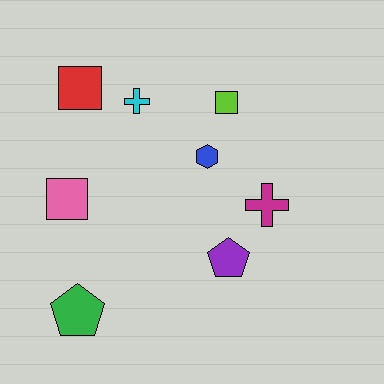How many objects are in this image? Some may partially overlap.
There are 8 objects.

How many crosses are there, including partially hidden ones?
There are 2 crosses.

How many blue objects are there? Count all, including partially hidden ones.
There is 1 blue object.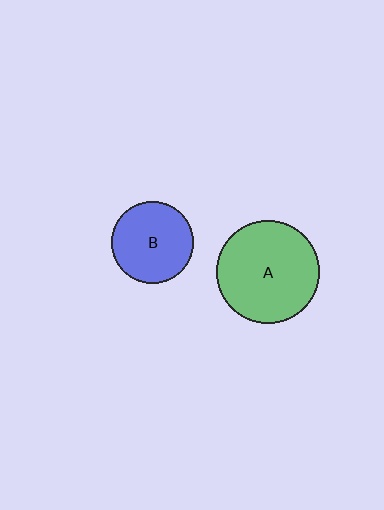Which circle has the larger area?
Circle A (green).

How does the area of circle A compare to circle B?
Approximately 1.6 times.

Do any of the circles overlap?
No, none of the circles overlap.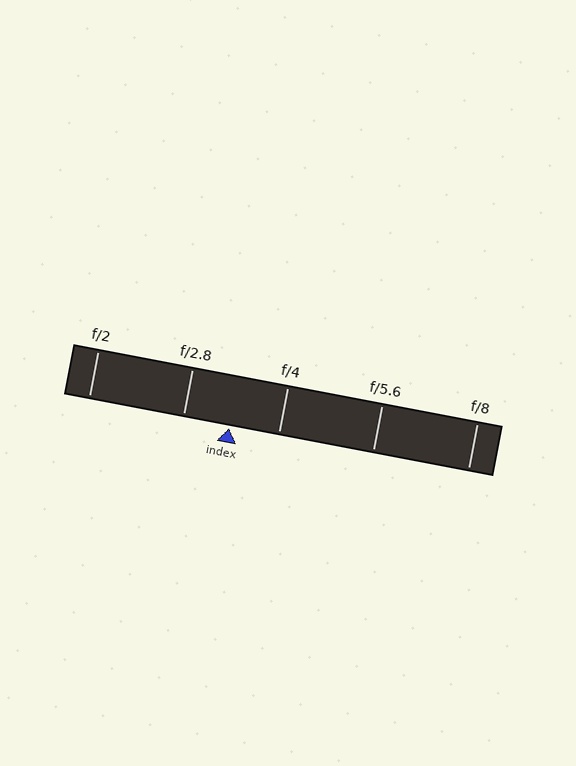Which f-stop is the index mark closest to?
The index mark is closest to f/2.8.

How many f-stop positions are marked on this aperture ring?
There are 5 f-stop positions marked.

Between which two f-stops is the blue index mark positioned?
The index mark is between f/2.8 and f/4.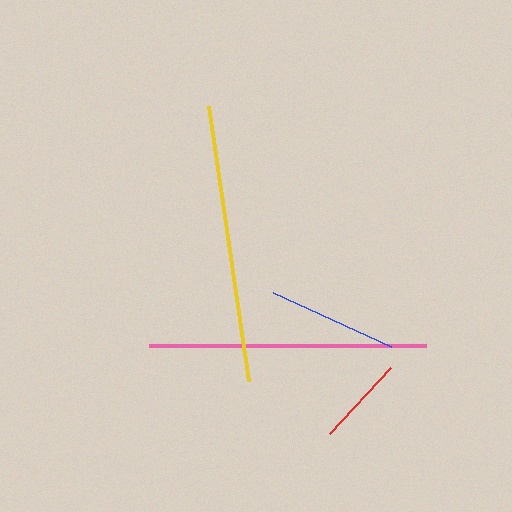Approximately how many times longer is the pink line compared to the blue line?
The pink line is approximately 2.1 times the length of the blue line.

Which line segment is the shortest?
The red line is the shortest at approximately 91 pixels.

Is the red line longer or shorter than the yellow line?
The yellow line is longer than the red line.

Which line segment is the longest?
The yellow line is the longest at approximately 279 pixels.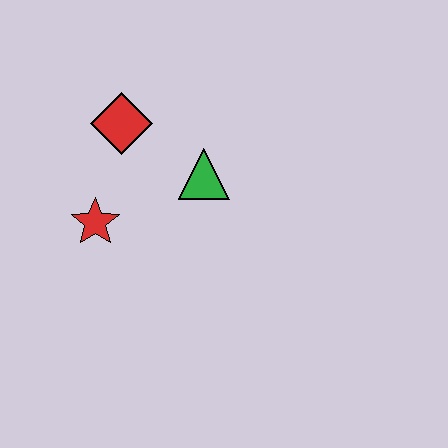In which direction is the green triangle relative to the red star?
The green triangle is to the right of the red star.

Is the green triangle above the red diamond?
No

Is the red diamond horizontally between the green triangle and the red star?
Yes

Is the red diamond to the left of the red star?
No